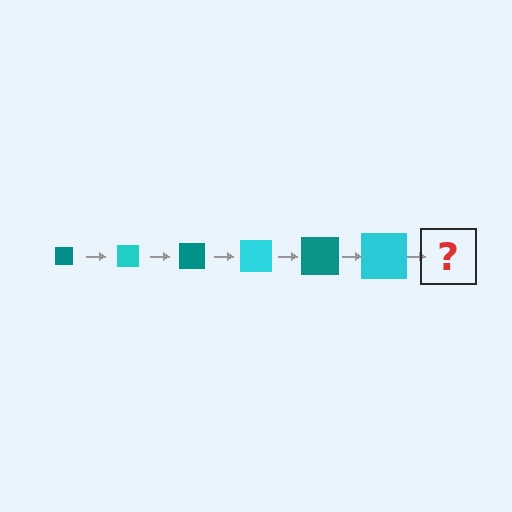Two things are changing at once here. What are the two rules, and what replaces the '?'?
The two rules are that the square grows larger each step and the color cycles through teal and cyan. The '?' should be a teal square, larger than the previous one.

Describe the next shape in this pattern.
It should be a teal square, larger than the previous one.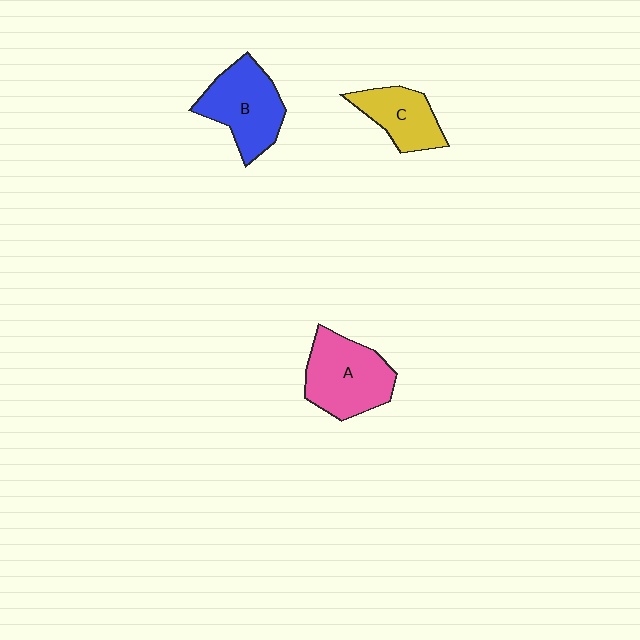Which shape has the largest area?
Shape A (pink).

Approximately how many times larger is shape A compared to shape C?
Approximately 1.5 times.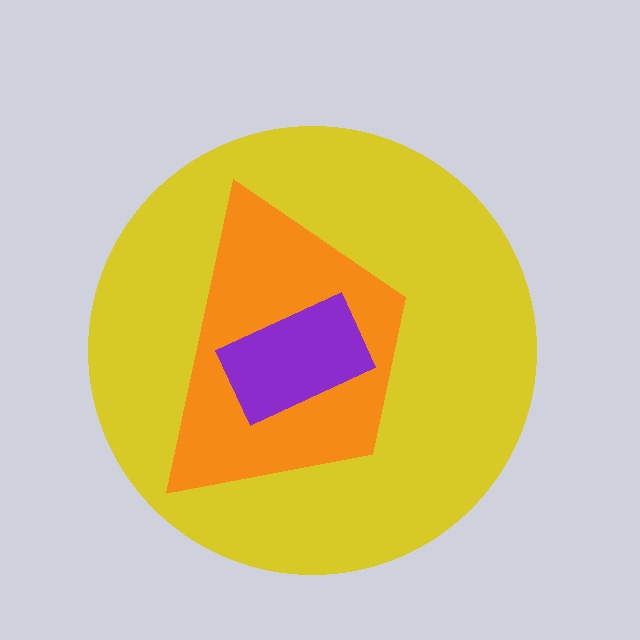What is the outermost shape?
The yellow circle.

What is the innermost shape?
The purple rectangle.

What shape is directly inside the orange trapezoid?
The purple rectangle.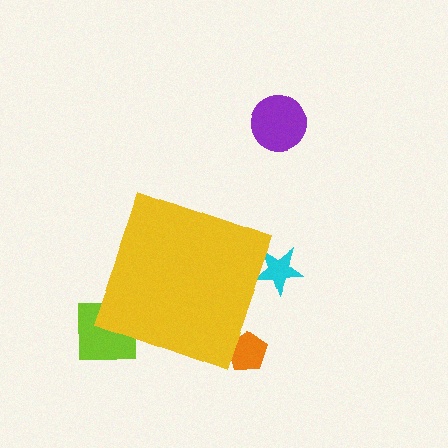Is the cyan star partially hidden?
Yes, the cyan star is partially hidden behind the yellow diamond.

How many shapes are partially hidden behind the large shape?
3 shapes are partially hidden.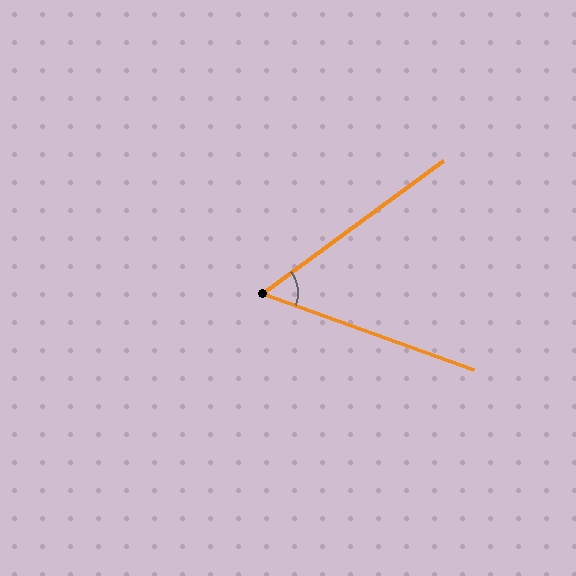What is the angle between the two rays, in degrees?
Approximately 56 degrees.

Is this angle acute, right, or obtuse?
It is acute.